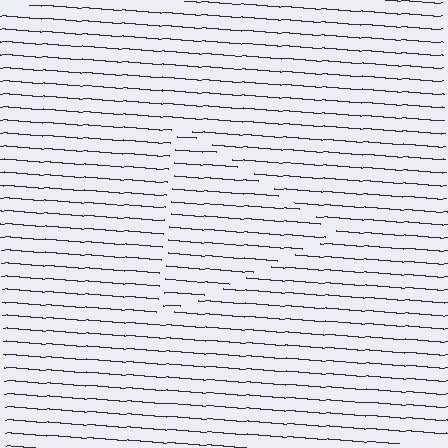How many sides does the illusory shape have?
3 sides — the line-ends trace a triangle.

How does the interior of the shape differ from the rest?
The interior of the shape contains the same grating, shifted by half a period — the contour is defined by the phase discontinuity where line-ends from the inner and outer gratings abut.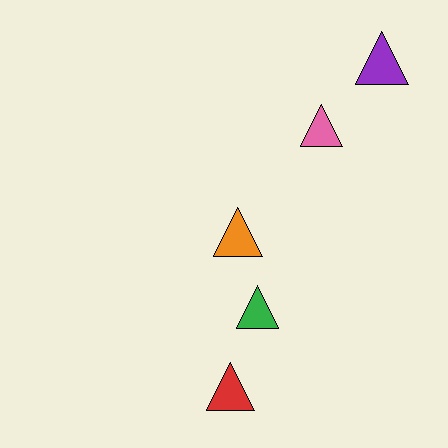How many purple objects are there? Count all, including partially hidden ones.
There is 1 purple object.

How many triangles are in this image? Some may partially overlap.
There are 5 triangles.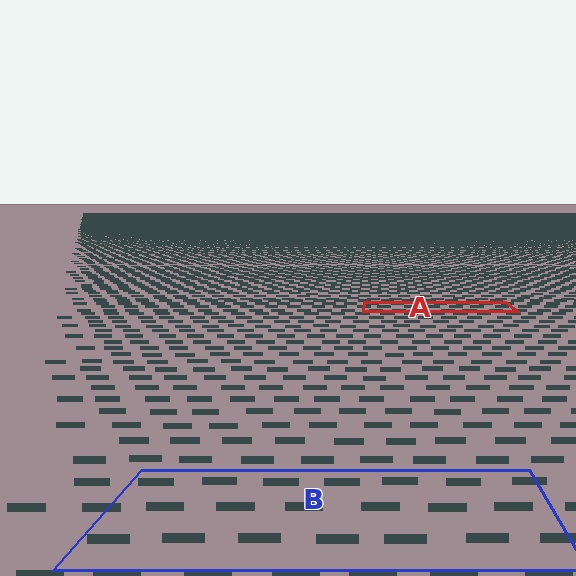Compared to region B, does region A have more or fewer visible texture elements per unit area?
Region A has more texture elements per unit area — they are packed more densely because it is farther away.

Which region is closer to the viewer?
Region B is closer. The texture elements there are larger and more spread out.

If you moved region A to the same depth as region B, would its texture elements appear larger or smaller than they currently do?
They would appear larger. At a closer depth, the same texture elements are projected at a bigger on-screen size.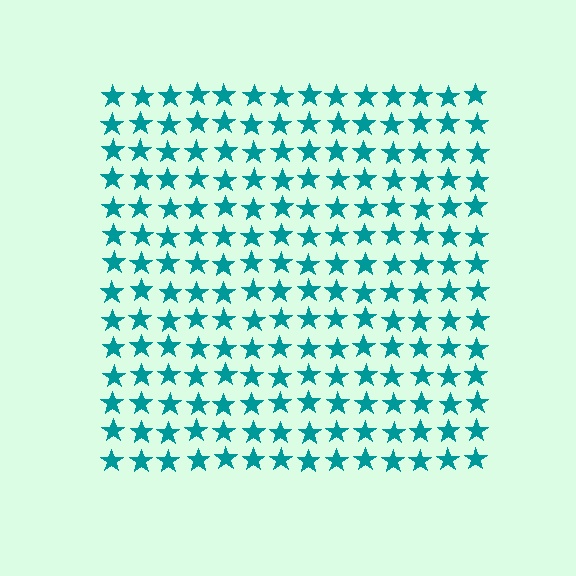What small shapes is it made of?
It is made of small stars.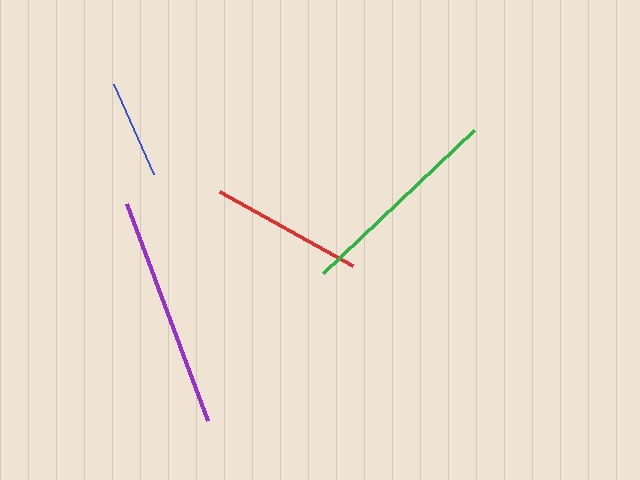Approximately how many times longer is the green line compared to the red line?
The green line is approximately 1.4 times the length of the red line.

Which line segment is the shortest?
The blue line is the shortest at approximately 99 pixels.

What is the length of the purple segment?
The purple segment is approximately 231 pixels long.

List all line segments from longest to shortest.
From longest to shortest: purple, green, red, blue.